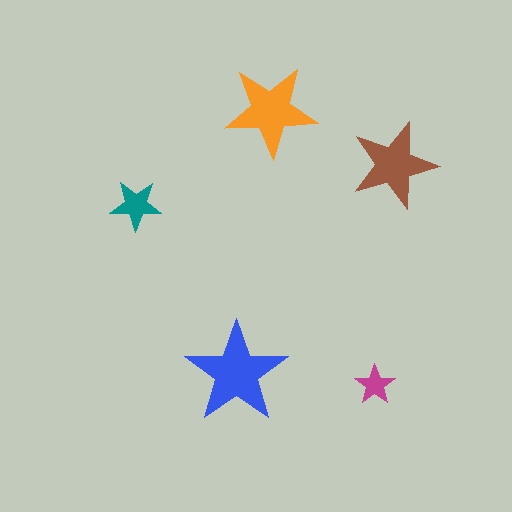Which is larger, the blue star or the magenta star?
The blue one.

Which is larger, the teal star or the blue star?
The blue one.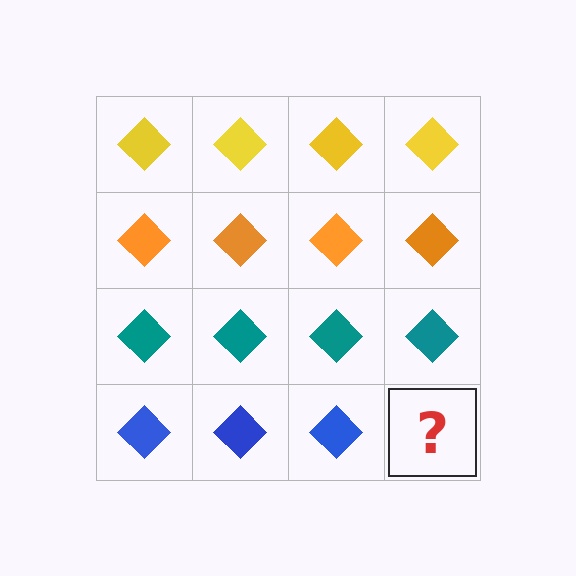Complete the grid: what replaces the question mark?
The question mark should be replaced with a blue diamond.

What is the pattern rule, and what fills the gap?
The rule is that each row has a consistent color. The gap should be filled with a blue diamond.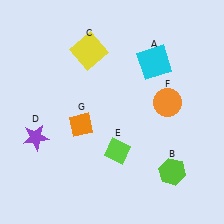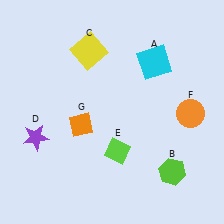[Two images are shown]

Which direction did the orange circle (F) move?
The orange circle (F) moved right.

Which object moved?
The orange circle (F) moved right.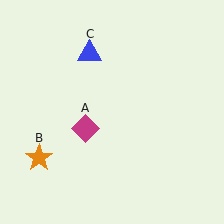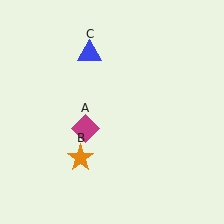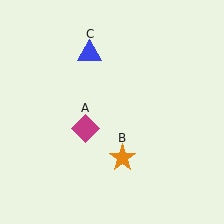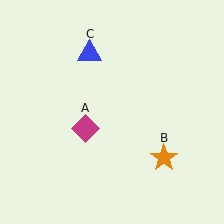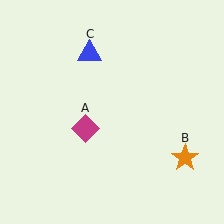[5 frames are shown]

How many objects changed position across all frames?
1 object changed position: orange star (object B).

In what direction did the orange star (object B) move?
The orange star (object B) moved right.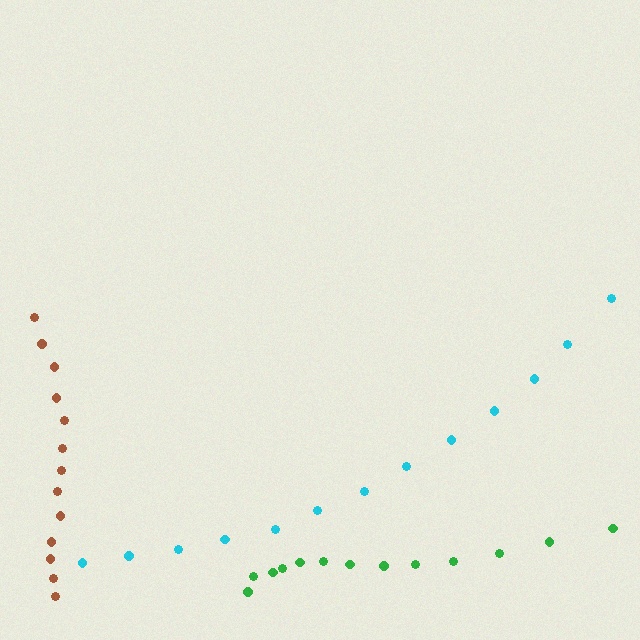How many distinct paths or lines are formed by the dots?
There are 3 distinct paths.